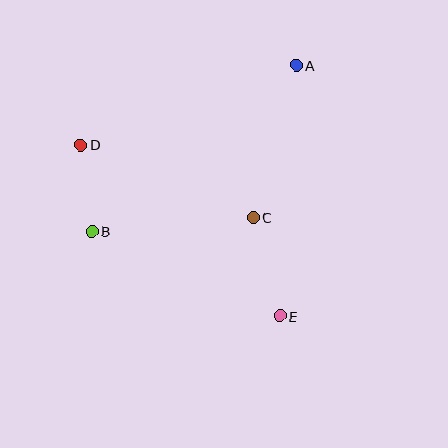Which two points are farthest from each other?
Points A and B are farthest from each other.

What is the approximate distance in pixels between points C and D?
The distance between C and D is approximately 188 pixels.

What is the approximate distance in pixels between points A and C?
The distance between A and C is approximately 158 pixels.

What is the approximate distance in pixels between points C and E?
The distance between C and E is approximately 102 pixels.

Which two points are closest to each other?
Points B and D are closest to each other.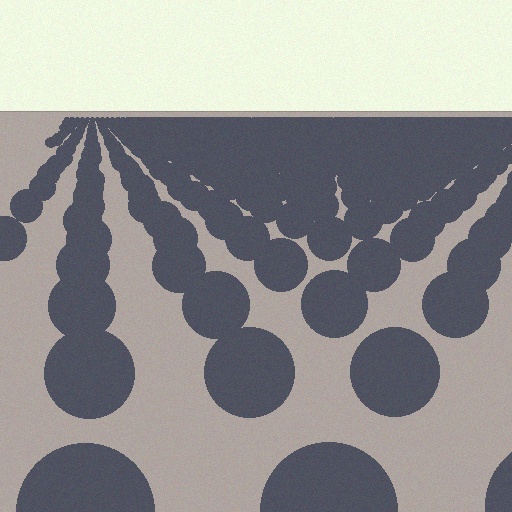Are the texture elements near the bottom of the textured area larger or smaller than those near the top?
Larger. Near the bottom, elements are closer to the viewer and appear at a bigger on-screen size.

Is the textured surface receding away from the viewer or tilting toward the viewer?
The surface is receding away from the viewer. Texture elements get smaller and denser toward the top.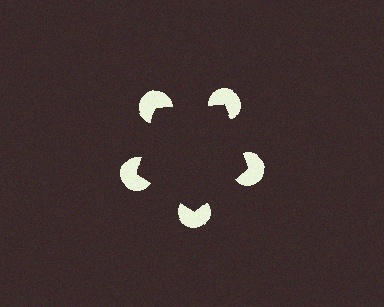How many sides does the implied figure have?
5 sides.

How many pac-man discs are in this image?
There are 5 — one at each vertex of the illusory pentagon.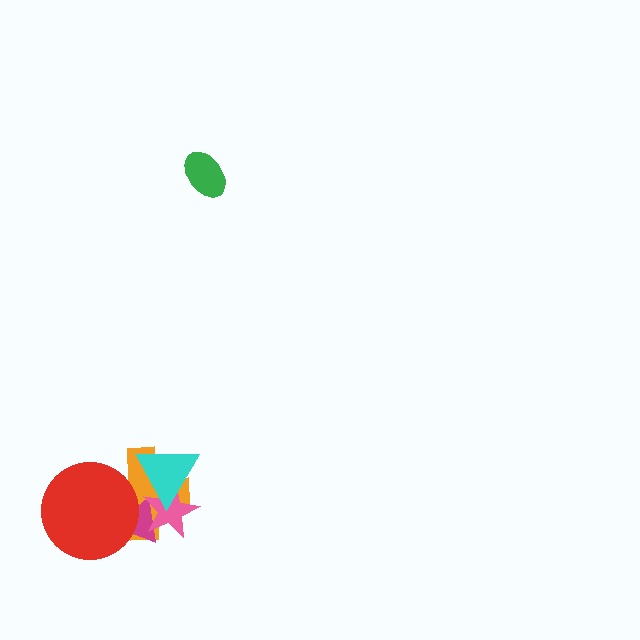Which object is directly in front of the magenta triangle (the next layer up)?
The red circle is directly in front of the magenta triangle.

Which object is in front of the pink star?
The cyan triangle is in front of the pink star.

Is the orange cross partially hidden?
Yes, it is partially covered by another shape.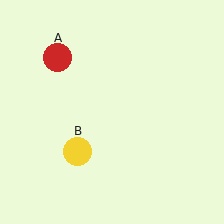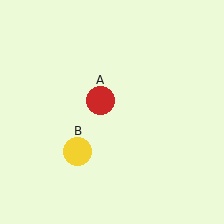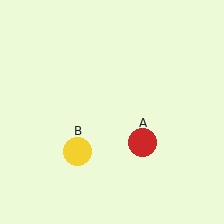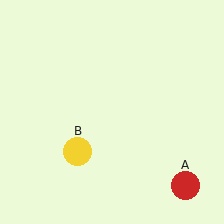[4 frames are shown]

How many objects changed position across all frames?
1 object changed position: red circle (object A).